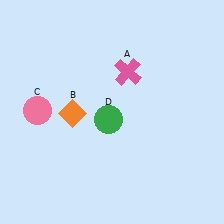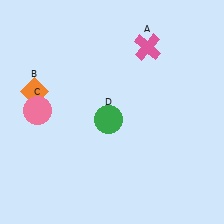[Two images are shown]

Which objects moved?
The objects that moved are: the pink cross (A), the orange diamond (B).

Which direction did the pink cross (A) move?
The pink cross (A) moved up.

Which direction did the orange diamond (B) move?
The orange diamond (B) moved left.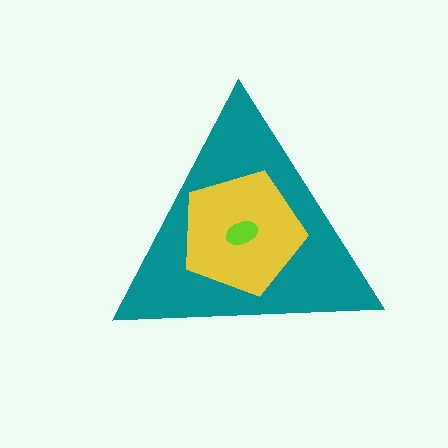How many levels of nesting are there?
3.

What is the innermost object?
The lime ellipse.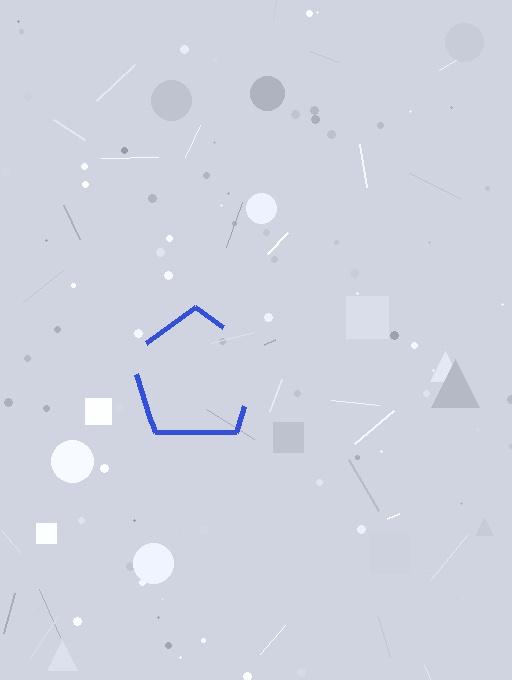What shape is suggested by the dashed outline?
The dashed outline suggests a pentagon.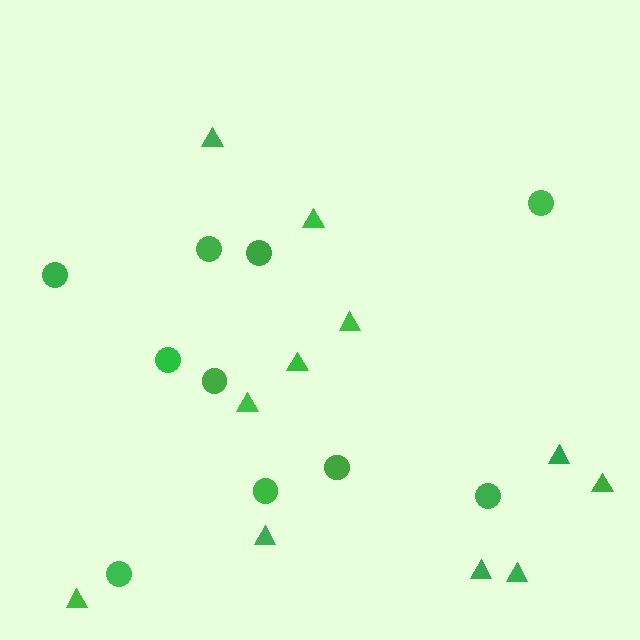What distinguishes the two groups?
There are 2 groups: one group of triangles (11) and one group of circles (10).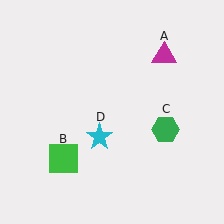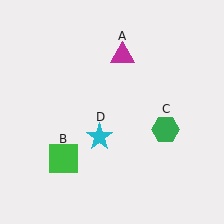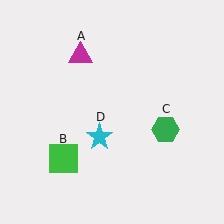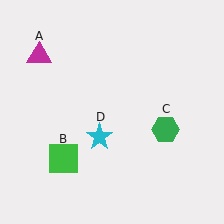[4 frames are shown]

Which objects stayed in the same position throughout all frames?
Green square (object B) and green hexagon (object C) and cyan star (object D) remained stationary.